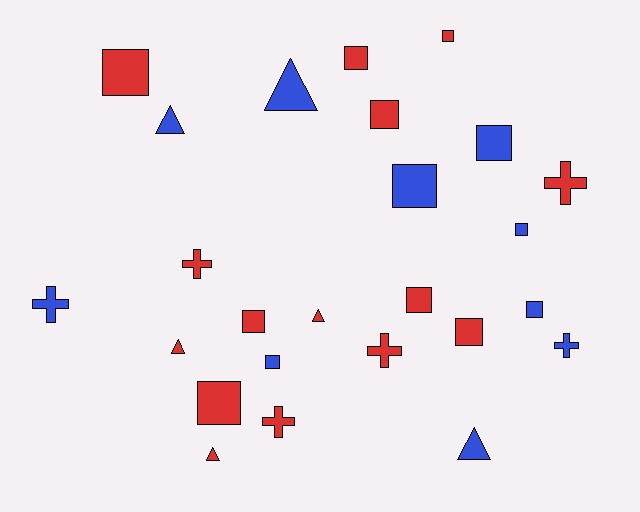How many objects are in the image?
There are 25 objects.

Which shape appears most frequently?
Square, with 13 objects.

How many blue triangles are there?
There are 3 blue triangles.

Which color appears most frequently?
Red, with 15 objects.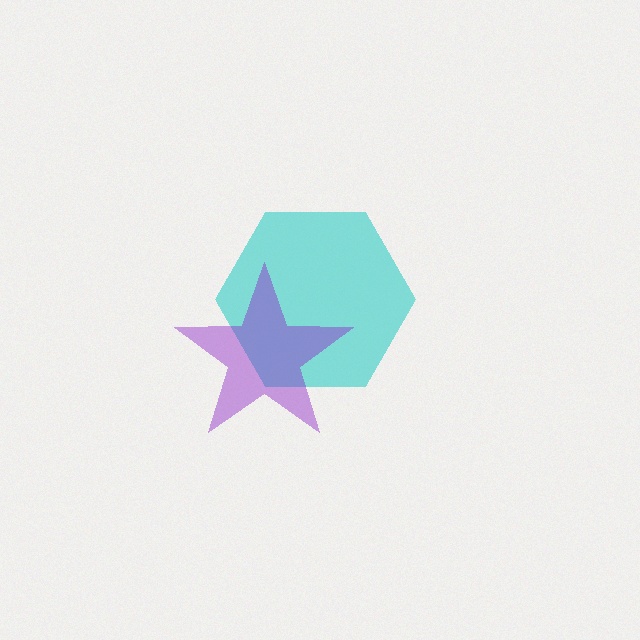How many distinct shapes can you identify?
There are 2 distinct shapes: a cyan hexagon, a purple star.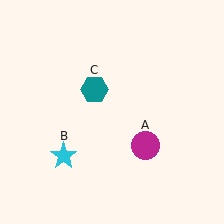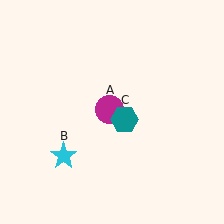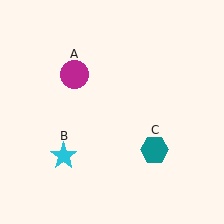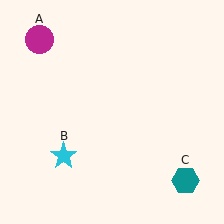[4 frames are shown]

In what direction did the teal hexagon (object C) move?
The teal hexagon (object C) moved down and to the right.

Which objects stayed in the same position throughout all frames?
Cyan star (object B) remained stationary.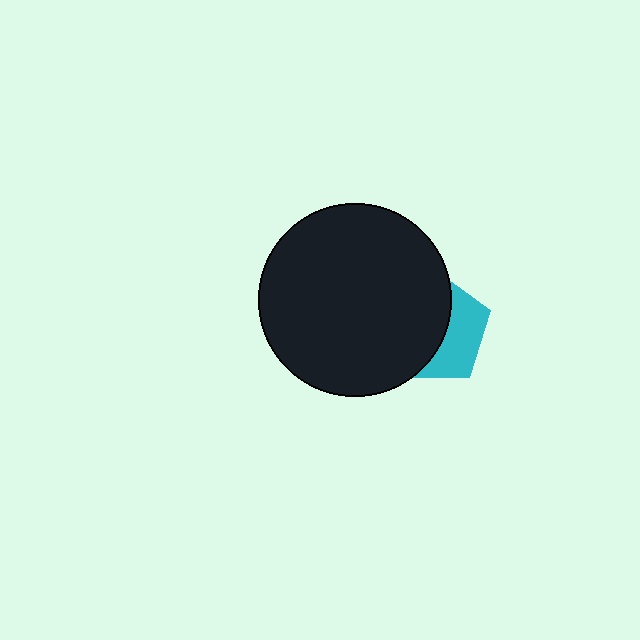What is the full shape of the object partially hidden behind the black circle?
The partially hidden object is a cyan pentagon.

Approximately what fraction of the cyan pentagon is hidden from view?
Roughly 60% of the cyan pentagon is hidden behind the black circle.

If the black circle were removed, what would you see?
You would see the complete cyan pentagon.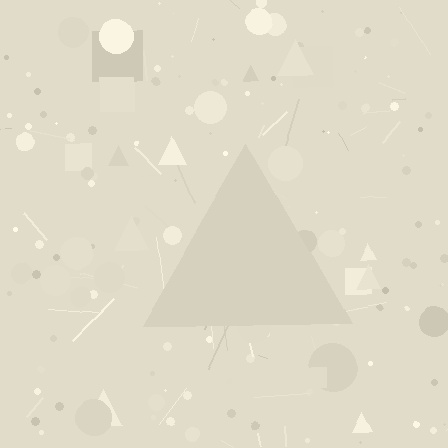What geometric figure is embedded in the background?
A triangle is embedded in the background.